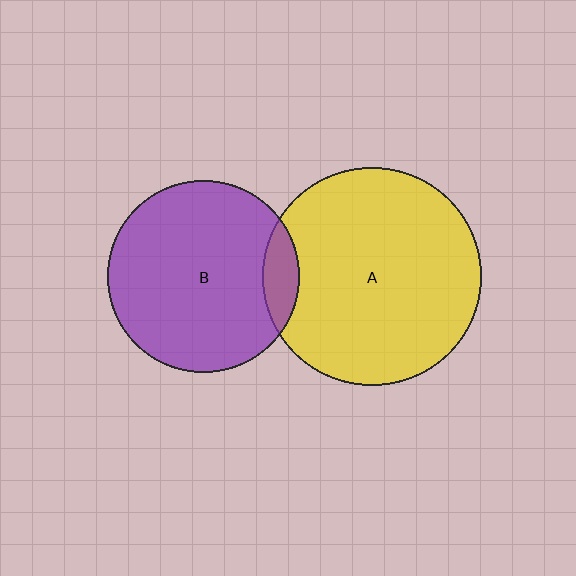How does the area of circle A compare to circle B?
Approximately 1.3 times.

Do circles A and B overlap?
Yes.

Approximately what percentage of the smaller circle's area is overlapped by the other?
Approximately 10%.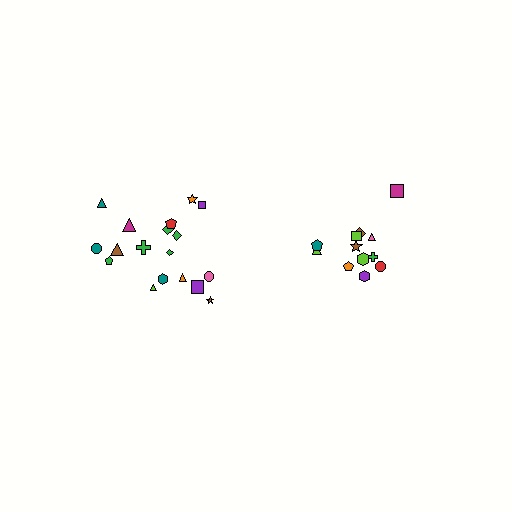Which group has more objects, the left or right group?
The left group.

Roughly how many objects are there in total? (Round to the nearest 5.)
Roughly 30 objects in total.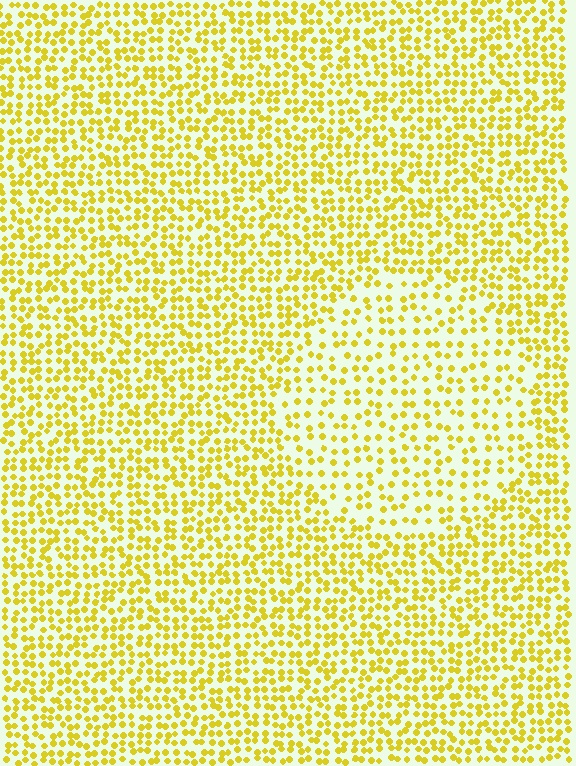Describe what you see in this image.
The image contains small yellow elements arranged at two different densities. A circle-shaped region is visible where the elements are less densely packed than the surrounding area.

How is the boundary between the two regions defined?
The boundary is defined by a change in element density (approximately 1.7x ratio). All elements are the same color, size, and shape.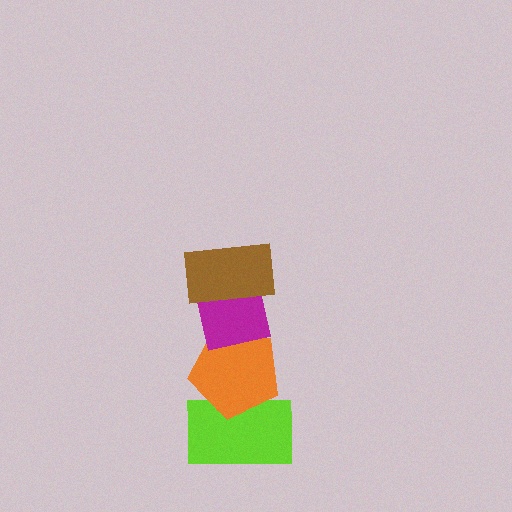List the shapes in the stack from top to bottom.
From top to bottom: the brown rectangle, the magenta square, the orange pentagon, the lime rectangle.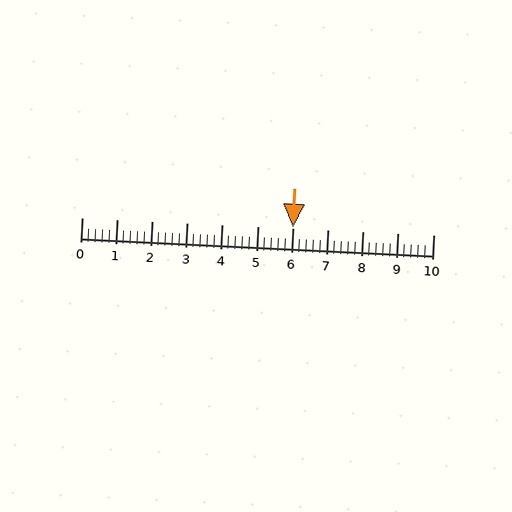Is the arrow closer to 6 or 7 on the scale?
The arrow is closer to 6.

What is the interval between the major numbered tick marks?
The major tick marks are spaced 1 units apart.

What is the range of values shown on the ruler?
The ruler shows values from 0 to 10.